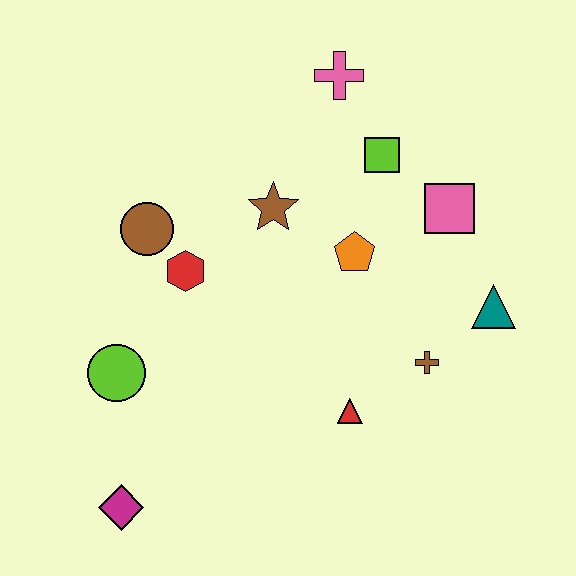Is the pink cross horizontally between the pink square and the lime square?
No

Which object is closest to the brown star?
The orange pentagon is closest to the brown star.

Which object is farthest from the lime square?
The magenta diamond is farthest from the lime square.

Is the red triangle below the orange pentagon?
Yes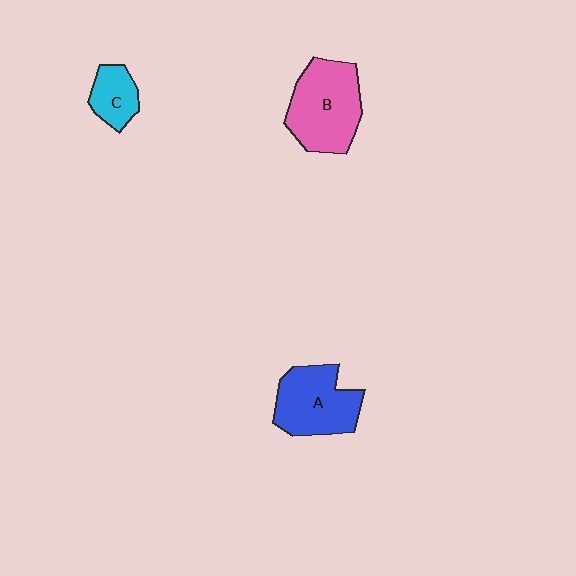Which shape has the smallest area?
Shape C (cyan).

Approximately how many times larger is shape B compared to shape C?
Approximately 2.3 times.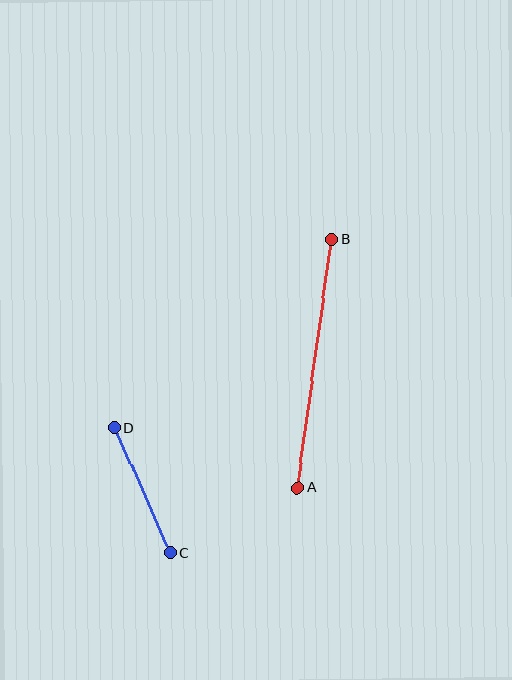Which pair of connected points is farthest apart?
Points A and B are farthest apart.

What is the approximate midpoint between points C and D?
The midpoint is at approximately (142, 490) pixels.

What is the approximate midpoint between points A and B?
The midpoint is at approximately (314, 363) pixels.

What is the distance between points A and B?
The distance is approximately 251 pixels.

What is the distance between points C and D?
The distance is approximately 137 pixels.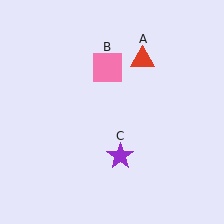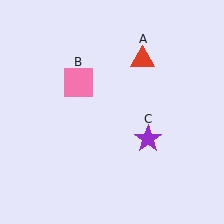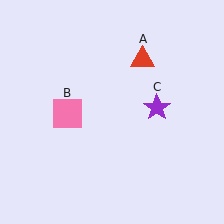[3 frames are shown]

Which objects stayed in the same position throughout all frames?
Red triangle (object A) remained stationary.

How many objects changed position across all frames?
2 objects changed position: pink square (object B), purple star (object C).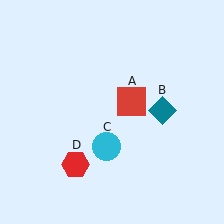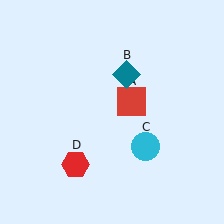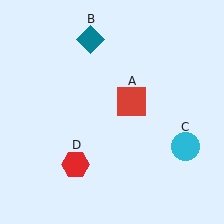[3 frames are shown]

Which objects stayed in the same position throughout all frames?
Red square (object A) and red hexagon (object D) remained stationary.